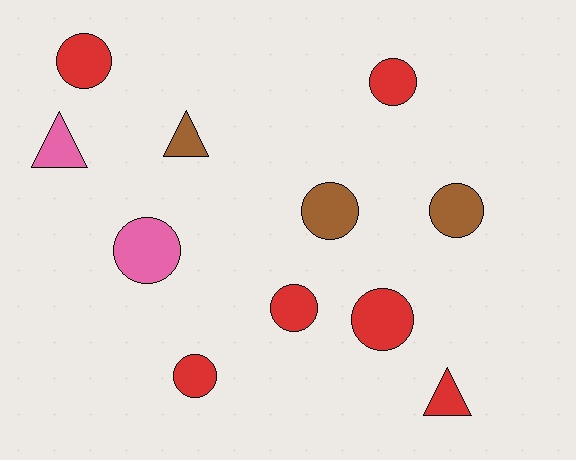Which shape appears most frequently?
Circle, with 8 objects.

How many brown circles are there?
There are 2 brown circles.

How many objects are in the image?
There are 11 objects.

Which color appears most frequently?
Red, with 6 objects.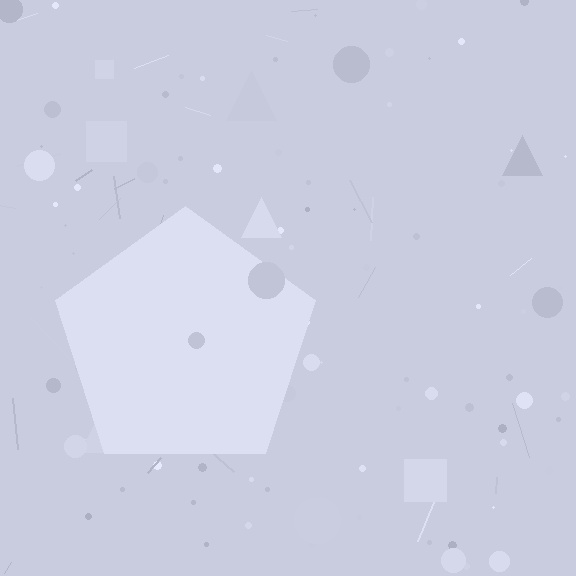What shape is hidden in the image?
A pentagon is hidden in the image.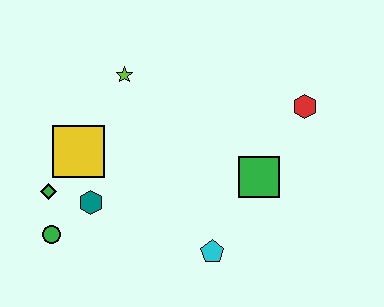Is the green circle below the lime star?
Yes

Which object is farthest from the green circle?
The red hexagon is farthest from the green circle.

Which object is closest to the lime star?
The yellow square is closest to the lime star.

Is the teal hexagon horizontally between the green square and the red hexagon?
No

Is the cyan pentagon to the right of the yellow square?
Yes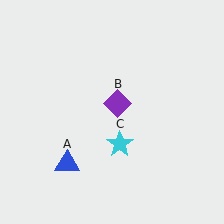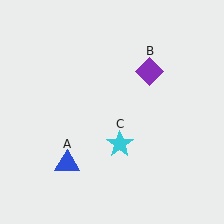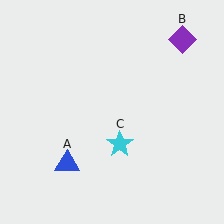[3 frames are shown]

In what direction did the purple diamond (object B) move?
The purple diamond (object B) moved up and to the right.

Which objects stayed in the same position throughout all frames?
Blue triangle (object A) and cyan star (object C) remained stationary.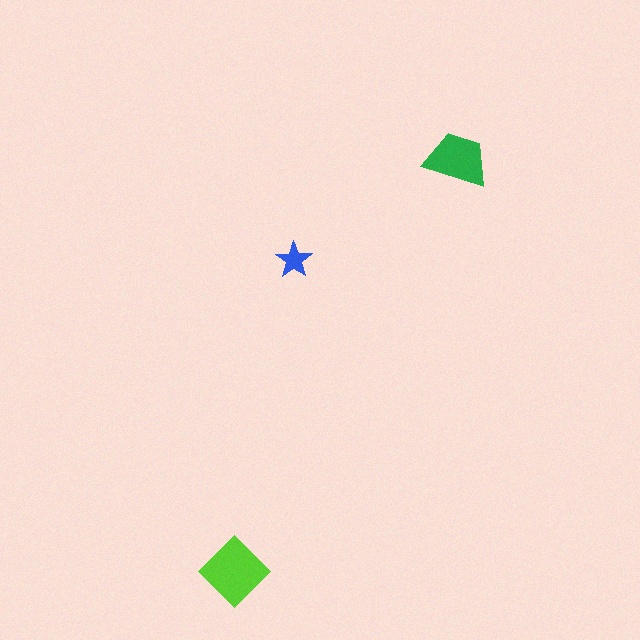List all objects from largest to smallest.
The lime diamond, the green trapezoid, the blue star.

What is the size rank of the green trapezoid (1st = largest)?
2nd.